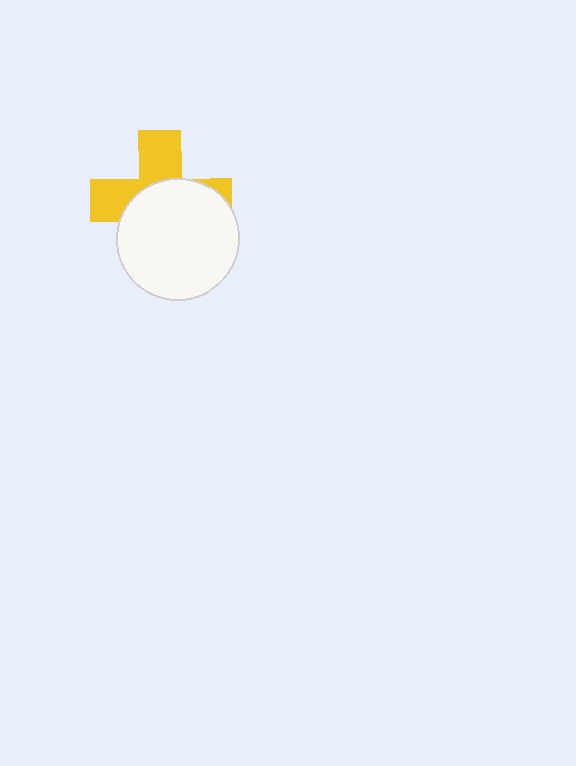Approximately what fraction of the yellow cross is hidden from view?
Roughly 57% of the yellow cross is hidden behind the white circle.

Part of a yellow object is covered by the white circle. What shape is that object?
It is a cross.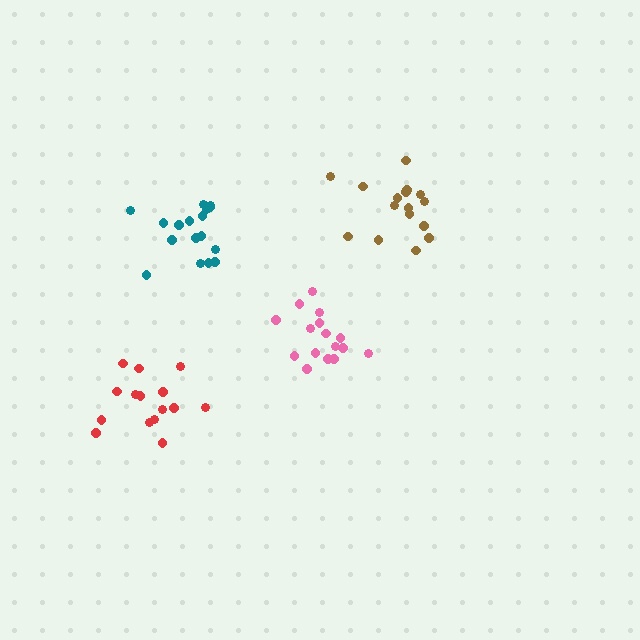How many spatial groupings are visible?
There are 4 spatial groupings.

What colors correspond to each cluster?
The clusters are colored: pink, teal, brown, red.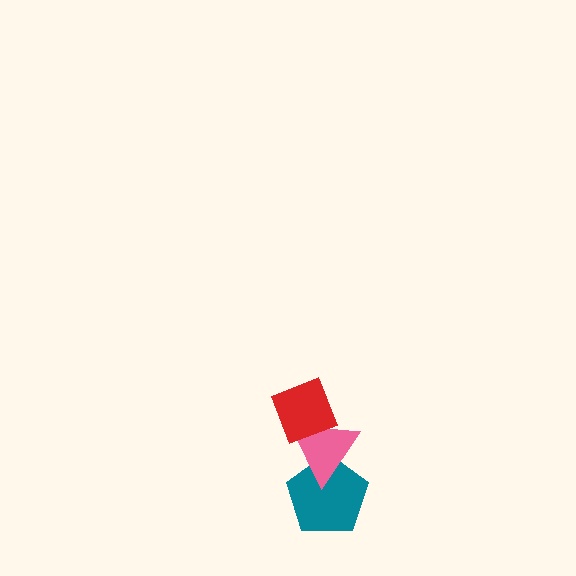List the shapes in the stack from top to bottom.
From top to bottom: the red diamond, the pink triangle, the teal pentagon.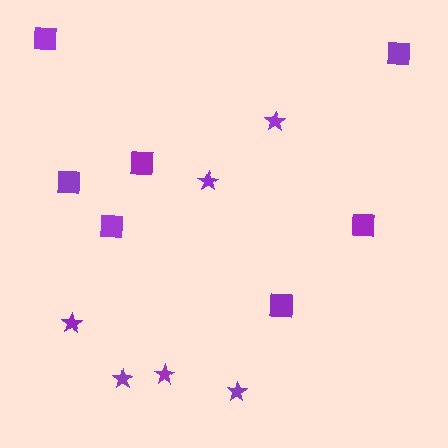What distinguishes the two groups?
There are 2 groups: one group of squares (7) and one group of stars (6).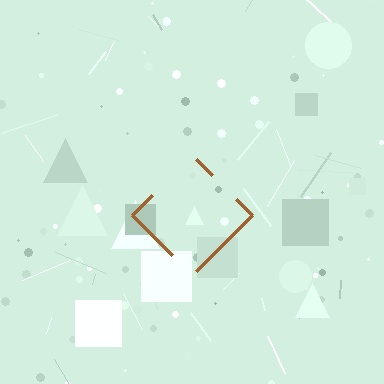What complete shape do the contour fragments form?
The contour fragments form a diamond.